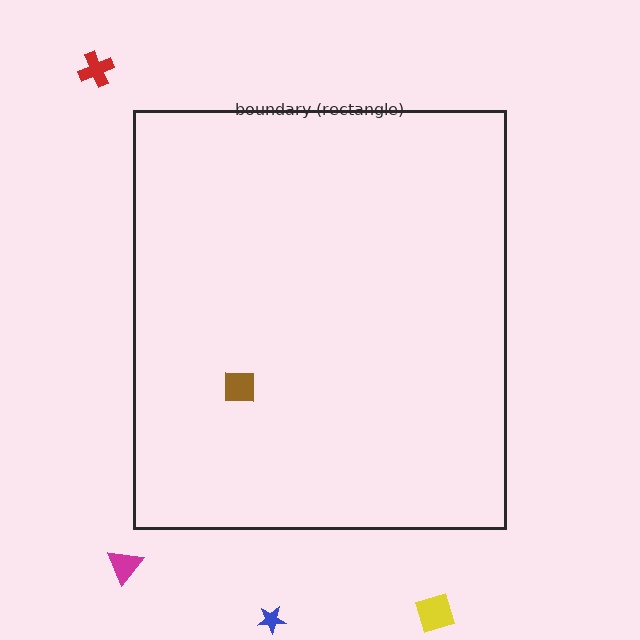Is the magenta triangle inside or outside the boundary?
Outside.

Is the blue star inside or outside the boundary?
Outside.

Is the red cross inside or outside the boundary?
Outside.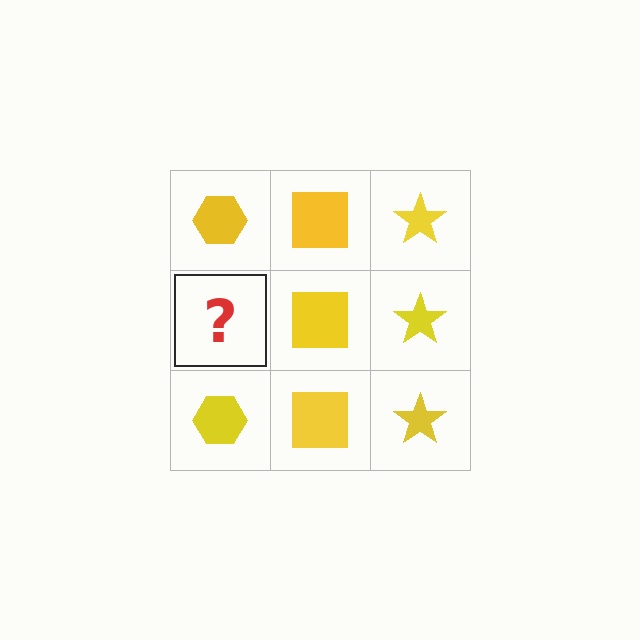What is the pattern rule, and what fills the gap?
The rule is that each column has a consistent shape. The gap should be filled with a yellow hexagon.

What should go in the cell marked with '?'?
The missing cell should contain a yellow hexagon.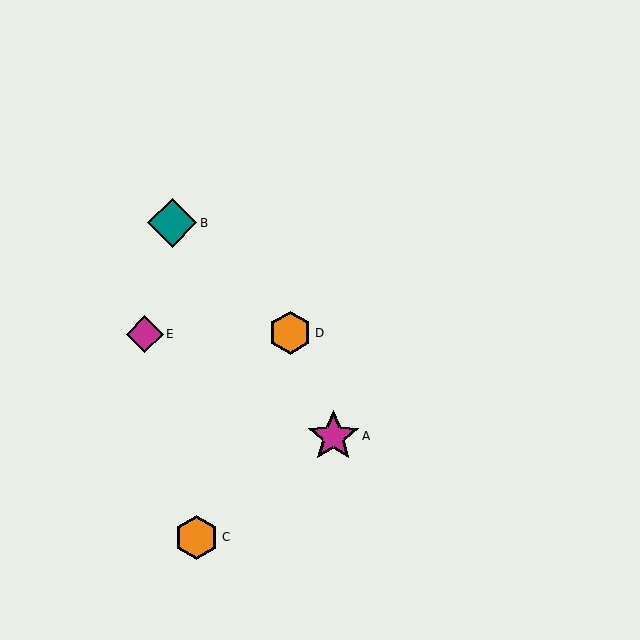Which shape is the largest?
The magenta star (labeled A) is the largest.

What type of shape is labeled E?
Shape E is a magenta diamond.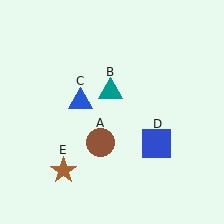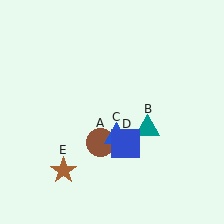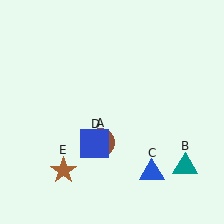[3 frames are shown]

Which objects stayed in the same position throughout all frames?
Brown circle (object A) and brown star (object E) remained stationary.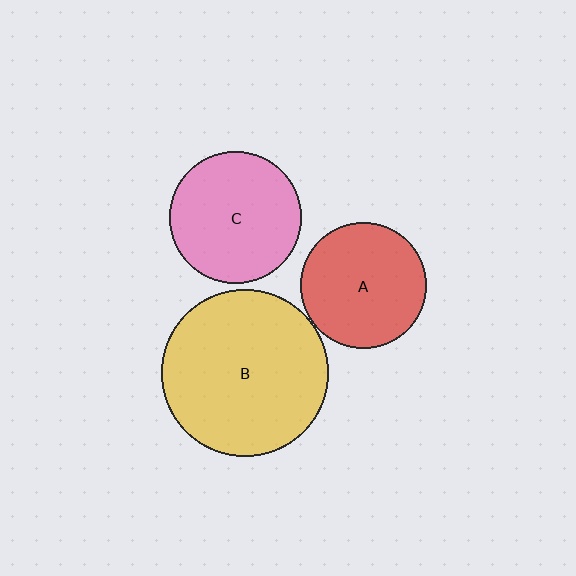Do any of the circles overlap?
No, none of the circles overlap.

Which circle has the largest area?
Circle B (yellow).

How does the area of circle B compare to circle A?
Approximately 1.7 times.